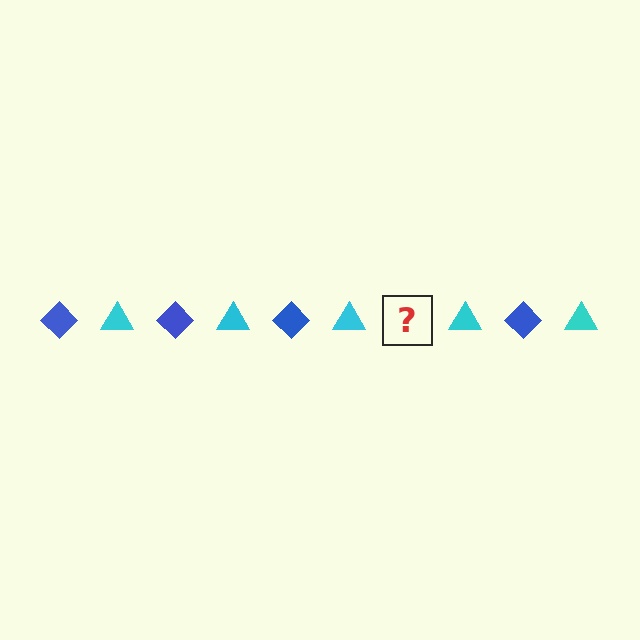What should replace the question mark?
The question mark should be replaced with a blue diamond.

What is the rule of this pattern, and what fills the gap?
The rule is that the pattern alternates between blue diamond and cyan triangle. The gap should be filled with a blue diamond.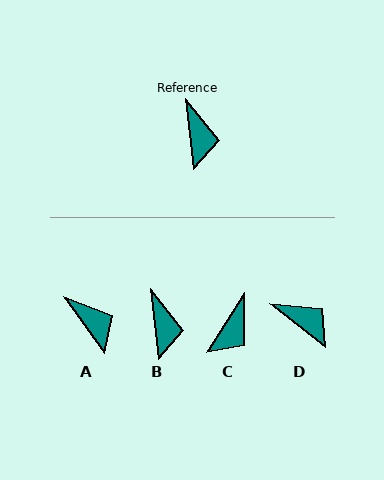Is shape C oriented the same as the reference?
No, it is off by about 39 degrees.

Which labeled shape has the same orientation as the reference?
B.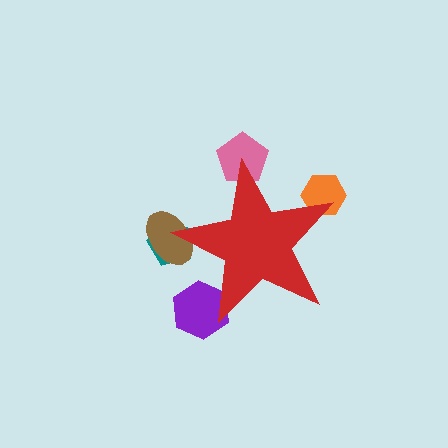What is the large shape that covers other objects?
A red star.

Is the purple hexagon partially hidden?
Yes, the purple hexagon is partially hidden behind the red star.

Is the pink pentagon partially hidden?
Yes, the pink pentagon is partially hidden behind the red star.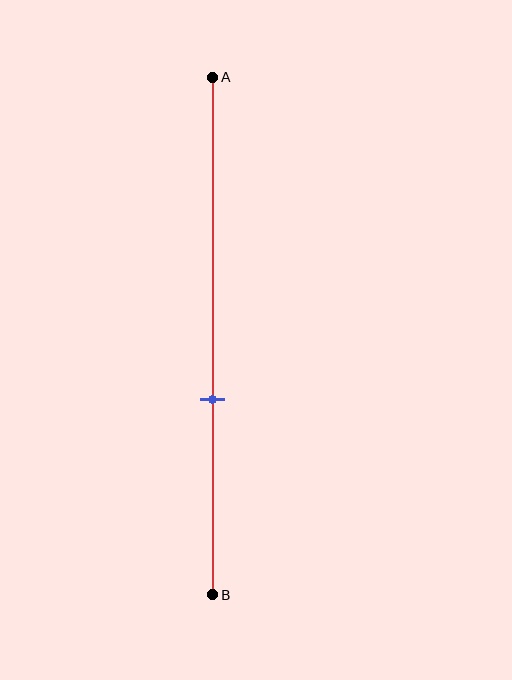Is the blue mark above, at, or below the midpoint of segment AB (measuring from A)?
The blue mark is below the midpoint of segment AB.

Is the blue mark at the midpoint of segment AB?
No, the mark is at about 60% from A, not at the 50% midpoint.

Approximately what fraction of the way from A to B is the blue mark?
The blue mark is approximately 60% of the way from A to B.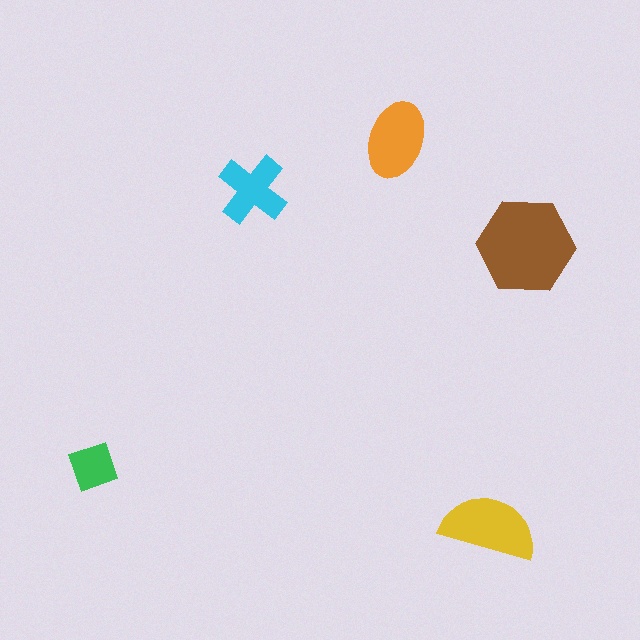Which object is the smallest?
The green diamond.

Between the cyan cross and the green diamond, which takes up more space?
The cyan cross.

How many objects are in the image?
There are 5 objects in the image.